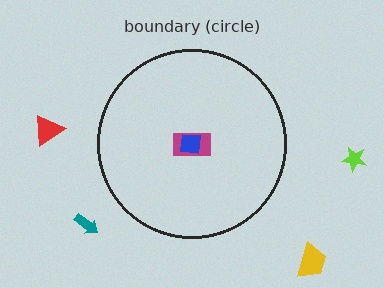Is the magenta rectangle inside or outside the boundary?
Inside.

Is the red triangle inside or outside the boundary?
Outside.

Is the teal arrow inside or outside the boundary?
Outside.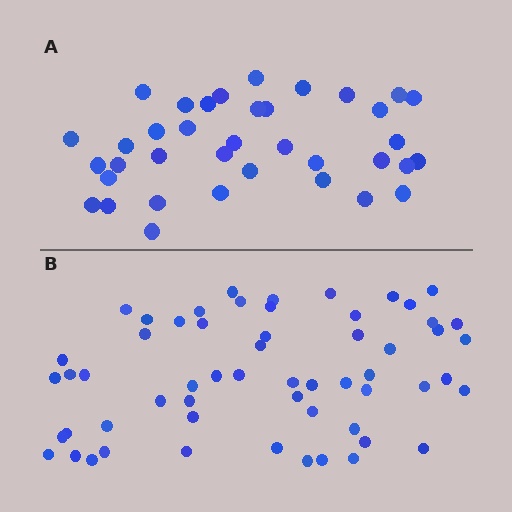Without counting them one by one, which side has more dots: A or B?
Region B (the bottom region) has more dots.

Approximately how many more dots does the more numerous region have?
Region B has approximately 20 more dots than region A.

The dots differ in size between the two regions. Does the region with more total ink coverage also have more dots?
No. Region A has more total ink coverage because its dots are larger, but region B actually contains more individual dots. Total area can be misleading — the number of items is what matters here.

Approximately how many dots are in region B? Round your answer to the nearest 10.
About 60 dots. (The exact count is 58, which rounds to 60.)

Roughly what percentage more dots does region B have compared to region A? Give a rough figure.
About 55% more.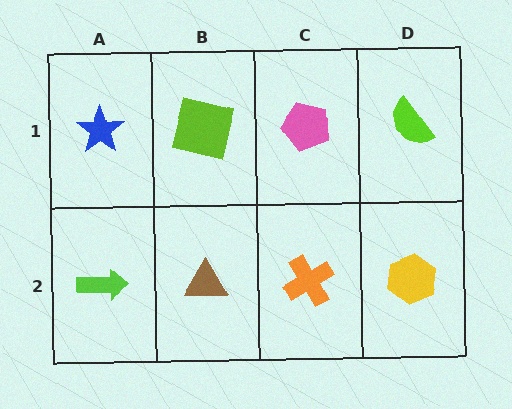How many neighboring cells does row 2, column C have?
3.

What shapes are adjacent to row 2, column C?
A pink pentagon (row 1, column C), a brown triangle (row 2, column B), a yellow hexagon (row 2, column D).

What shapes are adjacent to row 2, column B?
A lime square (row 1, column B), a lime arrow (row 2, column A), an orange cross (row 2, column C).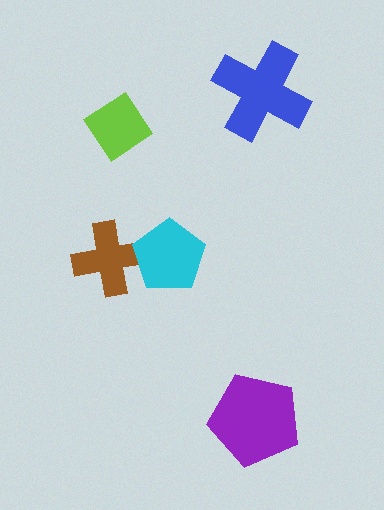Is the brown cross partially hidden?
Yes, it is partially covered by another shape.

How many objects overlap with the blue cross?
0 objects overlap with the blue cross.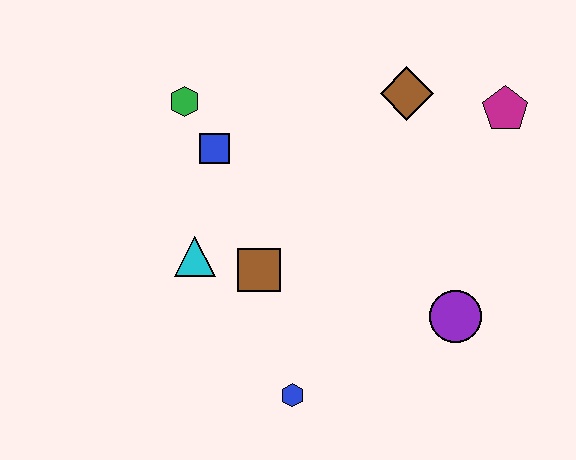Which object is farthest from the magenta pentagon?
The blue hexagon is farthest from the magenta pentagon.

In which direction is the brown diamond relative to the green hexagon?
The brown diamond is to the right of the green hexagon.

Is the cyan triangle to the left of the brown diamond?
Yes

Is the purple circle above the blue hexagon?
Yes